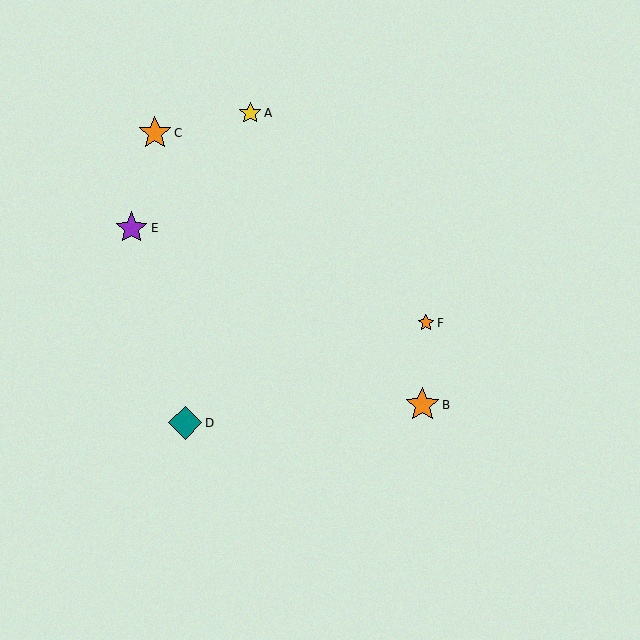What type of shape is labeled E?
Shape E is a purple star.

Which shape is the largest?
The orange star (labeled B) is the largest.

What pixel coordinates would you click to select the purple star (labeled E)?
Click at (131, 228) to select the purple star E.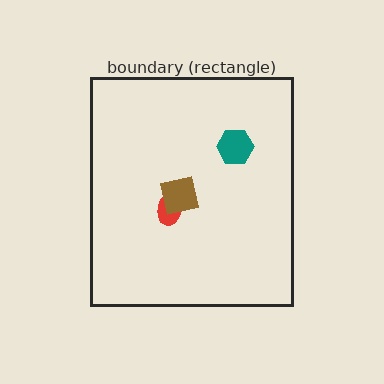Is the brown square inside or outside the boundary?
Inside.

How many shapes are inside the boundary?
3 inside, 0 outside.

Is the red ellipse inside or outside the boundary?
Inside.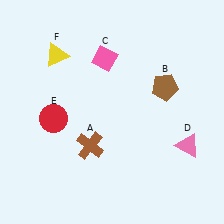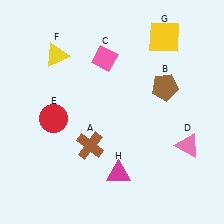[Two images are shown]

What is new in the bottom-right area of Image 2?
A magenta triangle (H) was added in the bottom-right area of Image 2.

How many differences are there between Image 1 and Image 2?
There are 2 differences between the two images.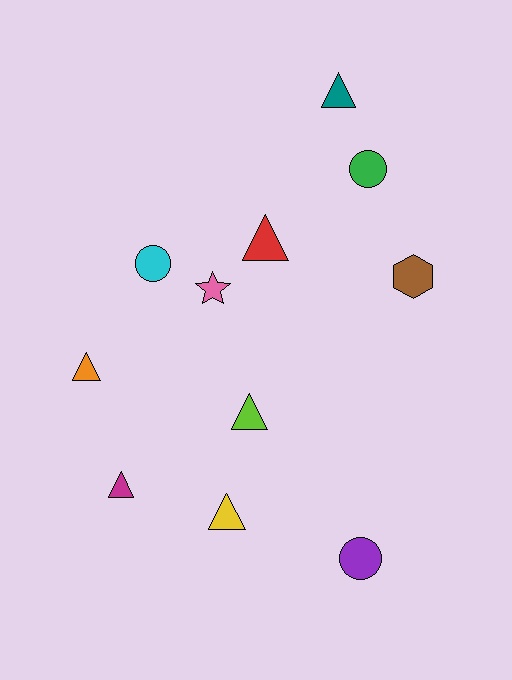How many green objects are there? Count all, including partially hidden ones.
There is 1 green object.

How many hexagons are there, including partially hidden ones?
There is 1 hexagon.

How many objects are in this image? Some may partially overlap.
There are 11 objects.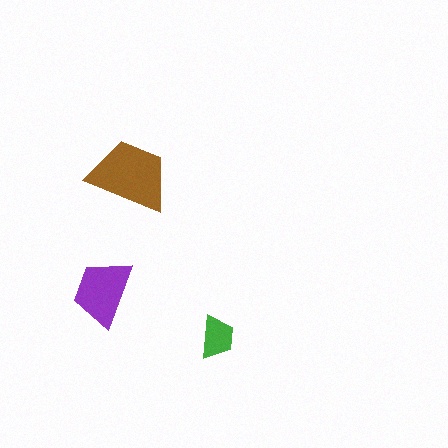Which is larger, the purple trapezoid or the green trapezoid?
The purple one.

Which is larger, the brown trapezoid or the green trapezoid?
The brown one.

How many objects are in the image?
There are 3 objects in the image.